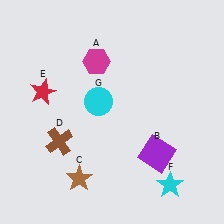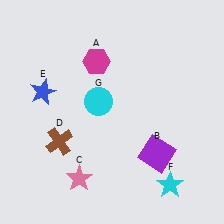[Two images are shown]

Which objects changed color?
C changed from brown to pink. E changed from red to blue.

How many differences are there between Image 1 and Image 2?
There are 2 differences between the two images.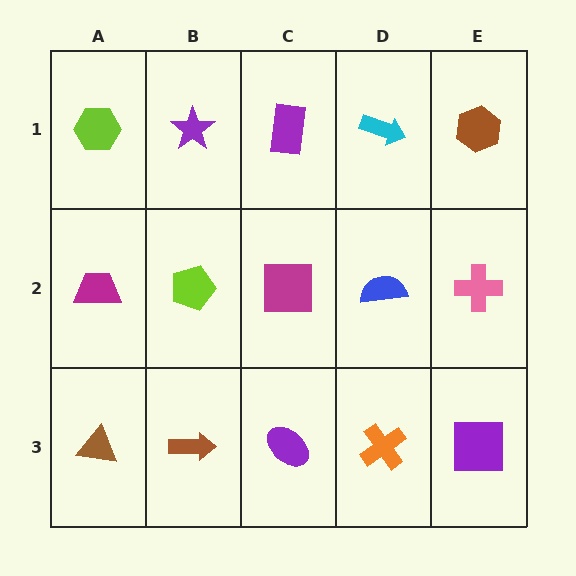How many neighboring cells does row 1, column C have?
3.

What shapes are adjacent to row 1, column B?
A lime pentagon (row 2, column B), a lime hexagon (row 1, column A), a purple rectangle (row 1, column C).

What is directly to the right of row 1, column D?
A brown hexagon.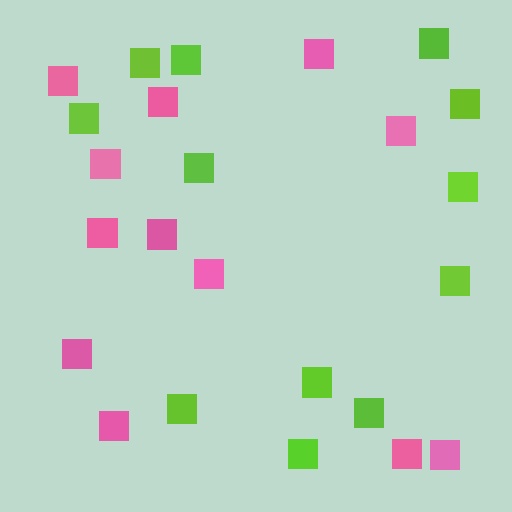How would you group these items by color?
There are 2 groups: one group of pink squares (12) and one group of lime squares (12).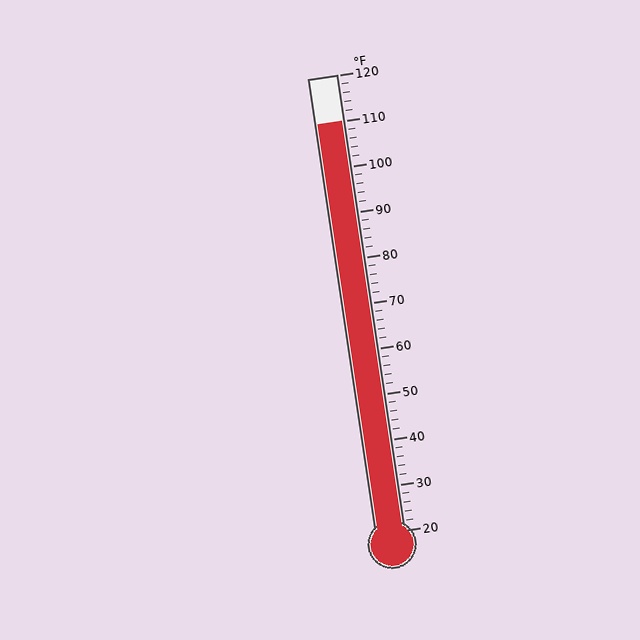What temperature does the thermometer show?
The thermometer shows approximately 110°F.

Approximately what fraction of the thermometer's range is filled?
The thermometer is filled to approximately 90% of its range.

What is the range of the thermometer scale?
The thermometer scale ranges from 20°F to 120°F.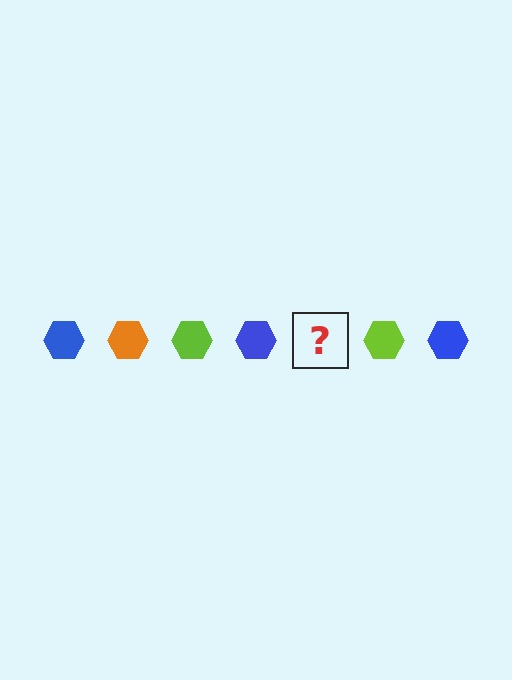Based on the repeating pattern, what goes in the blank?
The blank should be an orange hexagon.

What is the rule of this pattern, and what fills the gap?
The rule is that the pattern cycles through blue, orange, lime hexagons. The gap should be filled with an orange hexagon.